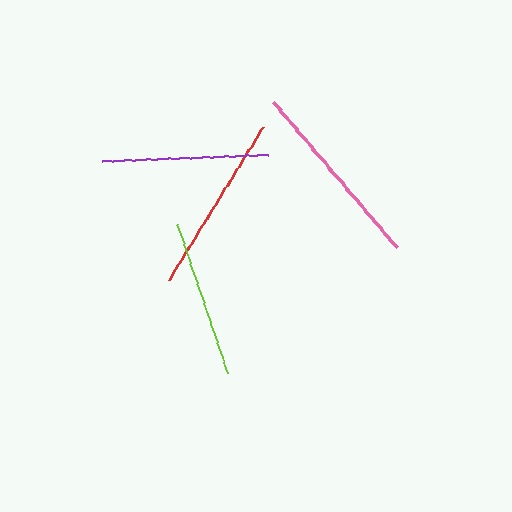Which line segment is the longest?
The pink line is the longest at approximately 191 pixels.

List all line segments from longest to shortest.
From longest to shortest: pink, red, purple, lime.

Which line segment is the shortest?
The lime line is the shortest at approximately 157 pixels.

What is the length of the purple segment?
The purple segment is approximately 166 pixels long.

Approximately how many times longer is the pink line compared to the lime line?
The pink line is approximately 1.2 times the length of the lime line.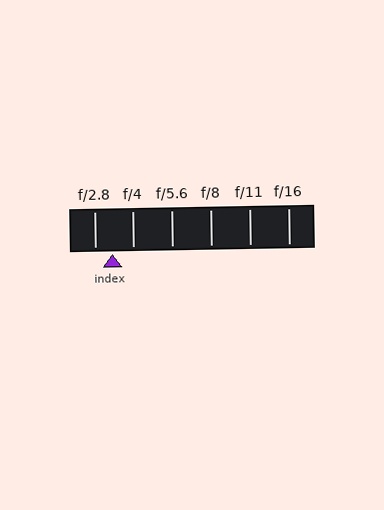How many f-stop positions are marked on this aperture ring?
There are 6 f-stop positions marked.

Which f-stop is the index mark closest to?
The index mark is closest to f/2.8.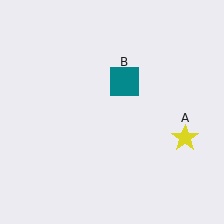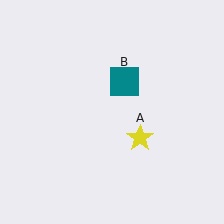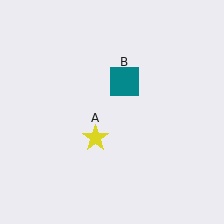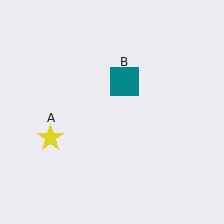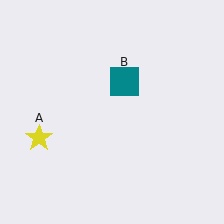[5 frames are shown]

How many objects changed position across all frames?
1 object changed position: yellow star (object A).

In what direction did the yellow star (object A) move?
The yellow star (object A) moved left.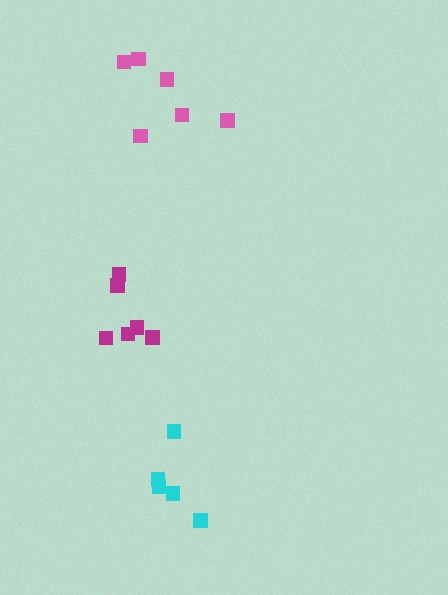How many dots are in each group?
Group 1: 5 dots, Group 2: 6 dots, Group 3: 6 dots (17 total).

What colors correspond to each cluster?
The clusters are colored: cyan, magenta, pink.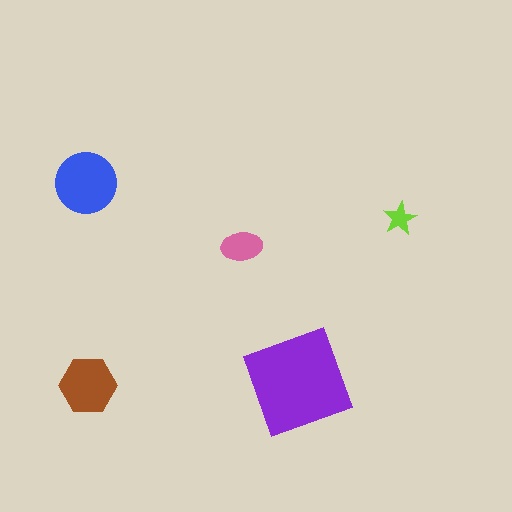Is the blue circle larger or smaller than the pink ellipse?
Larger.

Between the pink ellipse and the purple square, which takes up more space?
The purple square.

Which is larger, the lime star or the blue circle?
The blue circle.